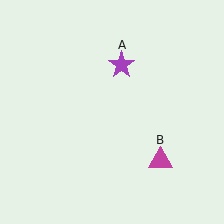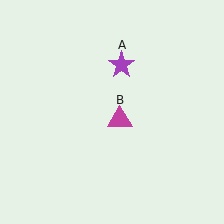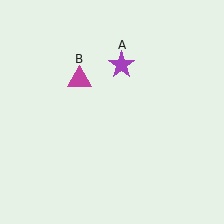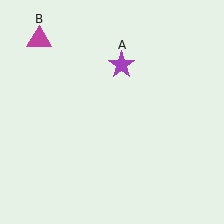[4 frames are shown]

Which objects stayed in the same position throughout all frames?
Purple star (object A) remained stationary.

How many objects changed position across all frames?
1 object changed position: magenta triangle (object B).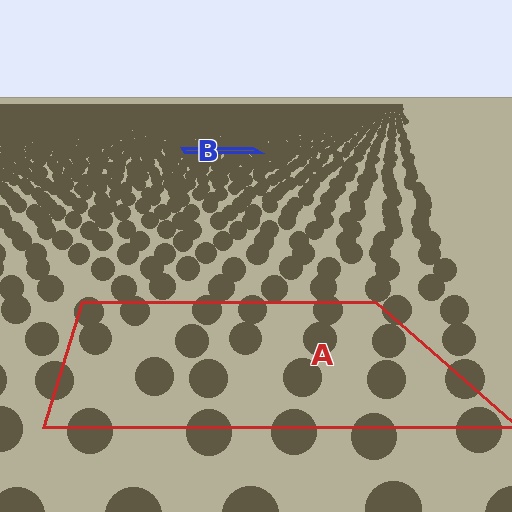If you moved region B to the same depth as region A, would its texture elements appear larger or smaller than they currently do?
They would appear larger. At a closer depth, the same texture elements are projected at a bigger on-screen size.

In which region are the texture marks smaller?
The texture marks are smaller in region B, because it is farther away.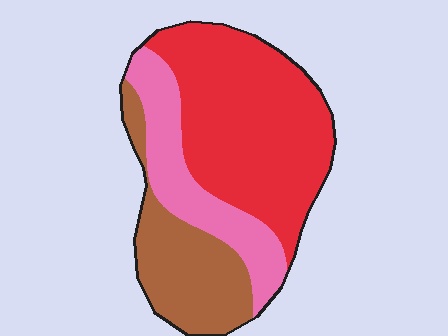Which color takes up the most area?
Red, at roughly 50%.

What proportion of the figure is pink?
Pink takes up about one quarter (1/4) of the figure.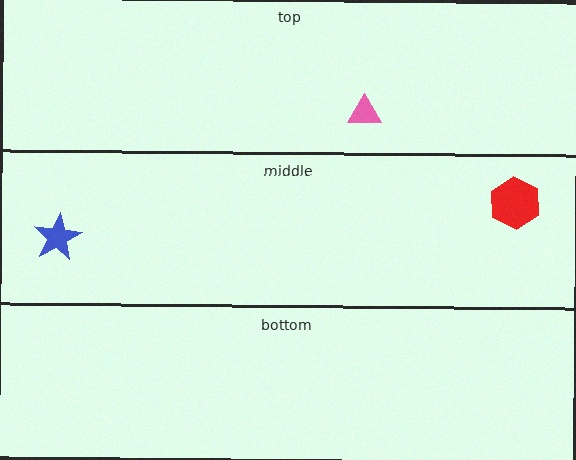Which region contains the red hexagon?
The middle region.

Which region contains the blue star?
The middle region.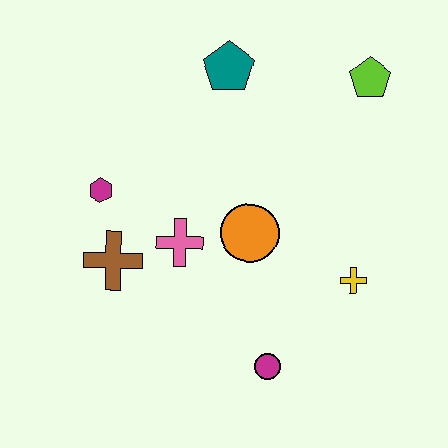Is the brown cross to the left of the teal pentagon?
Yes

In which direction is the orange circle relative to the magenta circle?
The orange circle is above the magenta circle.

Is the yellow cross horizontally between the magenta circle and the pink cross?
No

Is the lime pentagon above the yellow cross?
Yes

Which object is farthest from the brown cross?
The lime pentagon is farthest from the brown cross.